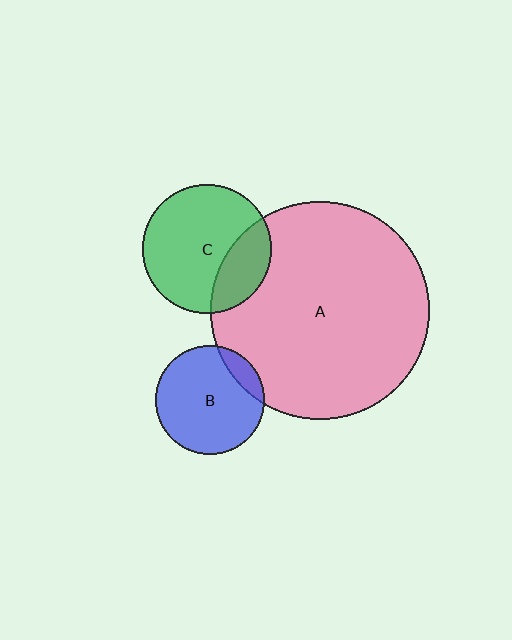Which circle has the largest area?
Circle A (pink).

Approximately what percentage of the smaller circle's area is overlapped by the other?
Approximately 10%.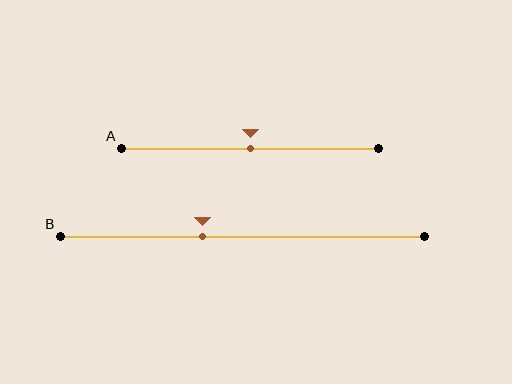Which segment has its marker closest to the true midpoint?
Segment A has its marker closest to the true midpoint.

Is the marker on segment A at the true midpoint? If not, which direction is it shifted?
Yes, the marker on segment A is at the true midpoint.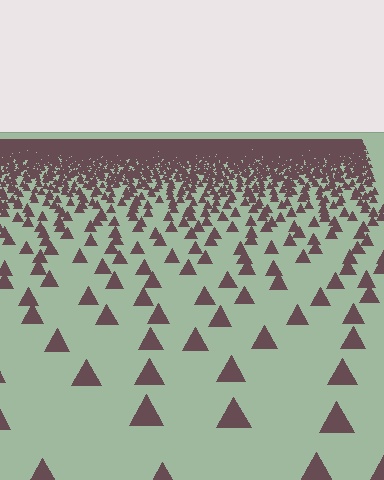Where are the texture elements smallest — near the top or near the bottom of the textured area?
Near the top.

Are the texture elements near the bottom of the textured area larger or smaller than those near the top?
Larger. Near the bottom, elements are closer to the viewer and appear at a bigger on-screen size.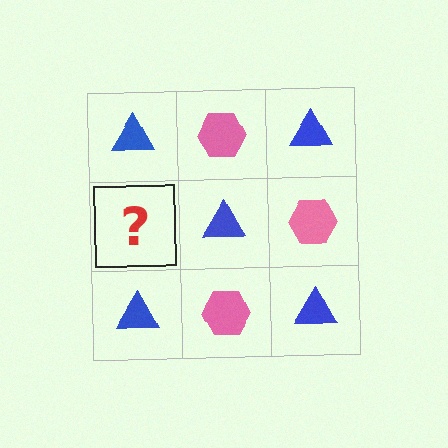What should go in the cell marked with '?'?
The missing cell should contain a pink hexagon.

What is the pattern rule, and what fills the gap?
The rule is that it alternates blue triangle and pink hexagon in a checkerboard pattern. The gap should be filled with a pink hexagon.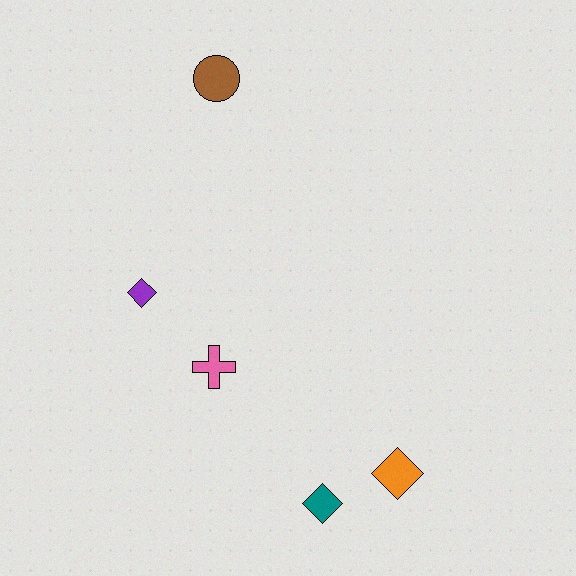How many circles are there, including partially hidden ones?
There is 1 circle.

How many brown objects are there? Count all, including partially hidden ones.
There is 1 brown object.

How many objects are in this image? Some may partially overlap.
There are 5 objects.